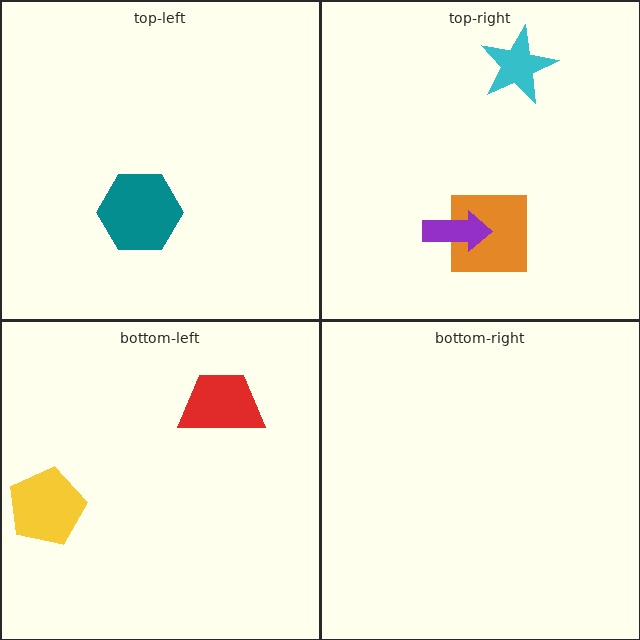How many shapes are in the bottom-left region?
2.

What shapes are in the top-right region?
The cyan star, the orange square, the purple arrow.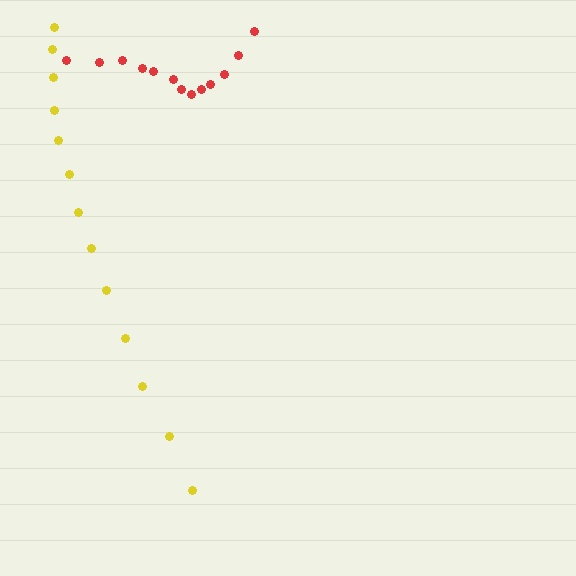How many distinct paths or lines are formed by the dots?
There are 2 distinct paths.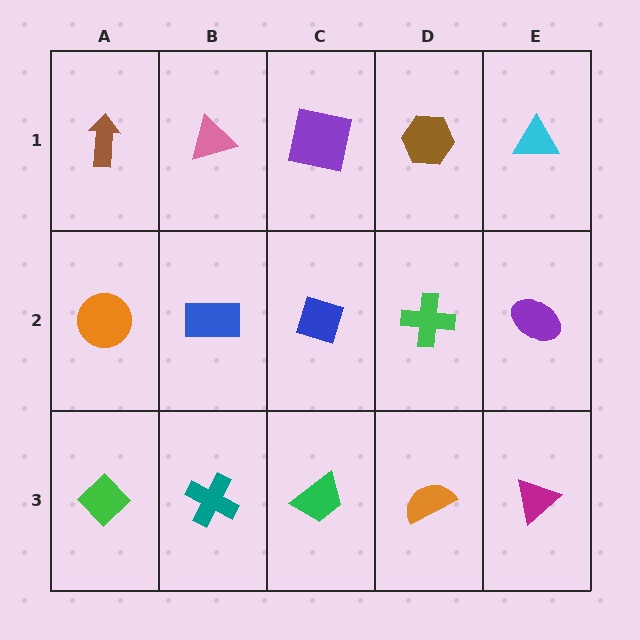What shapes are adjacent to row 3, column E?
A purple ellipse (row 2, column E), an orange semicircle (row 3, column D).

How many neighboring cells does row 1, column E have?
2.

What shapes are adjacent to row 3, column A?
An orange circle (row 2, column A), a teal cross (row 3, column B).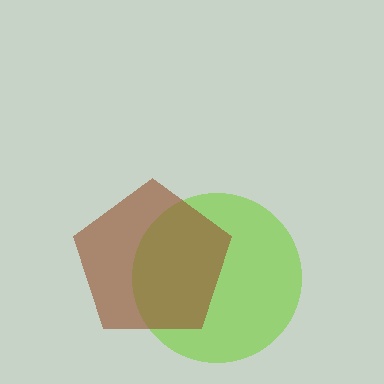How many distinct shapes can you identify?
There are 2 distinct shapes: a lime circle, a brown pentagon.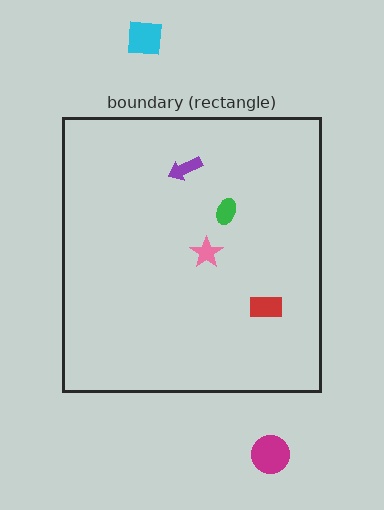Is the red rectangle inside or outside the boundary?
Inside.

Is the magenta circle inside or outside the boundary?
Outside.